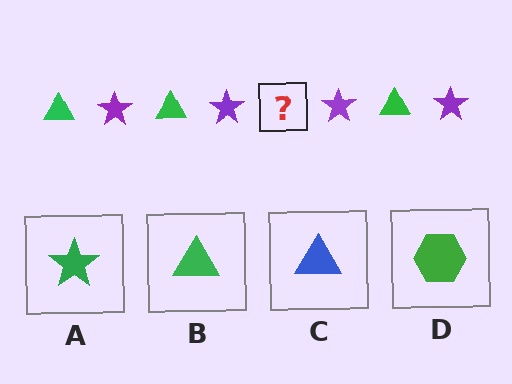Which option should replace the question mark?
Option B.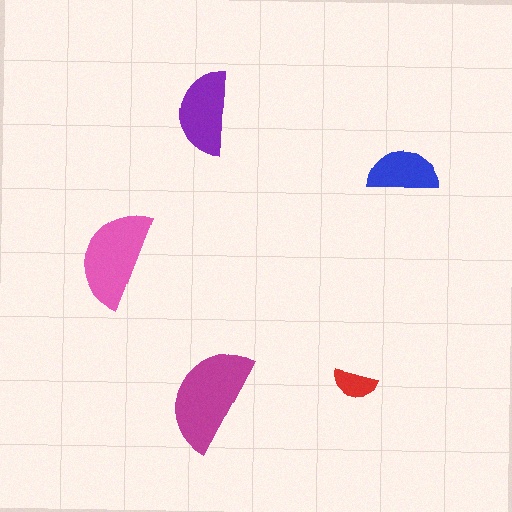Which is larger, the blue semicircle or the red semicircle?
The blue one.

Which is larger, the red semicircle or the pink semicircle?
The pink one.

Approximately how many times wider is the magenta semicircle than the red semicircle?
About 2.5 times wider.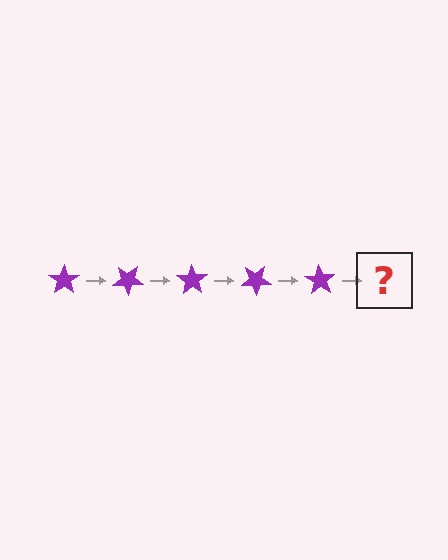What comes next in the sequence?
The next element should be a purple star rotated 175 degrees.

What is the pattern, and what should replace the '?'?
The pattern is that the star rotates 35 degrees each step. The '?' should be a purple star rotated 175 degrees.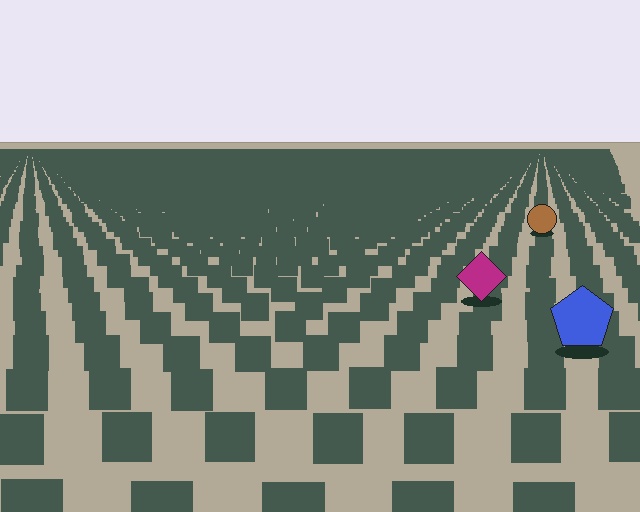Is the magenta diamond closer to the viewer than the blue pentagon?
No. The blue pentagon is closer — you can tell from the texture gradient: the ground texture is coarser near it.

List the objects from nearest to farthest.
From nearest to farthest: the blue pentagon, the magenta diamond, the brown circle.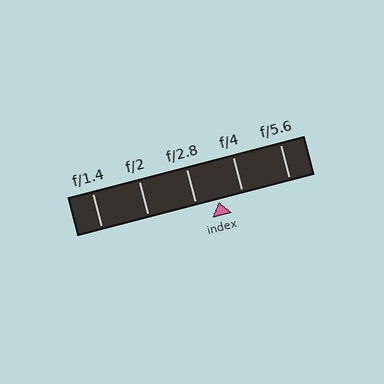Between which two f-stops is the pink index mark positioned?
The index mark is between f/2.8 and f/4.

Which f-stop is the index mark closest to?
The index mark is closest to f/2.8.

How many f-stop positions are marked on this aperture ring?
There are 5 f-stop positions marked.